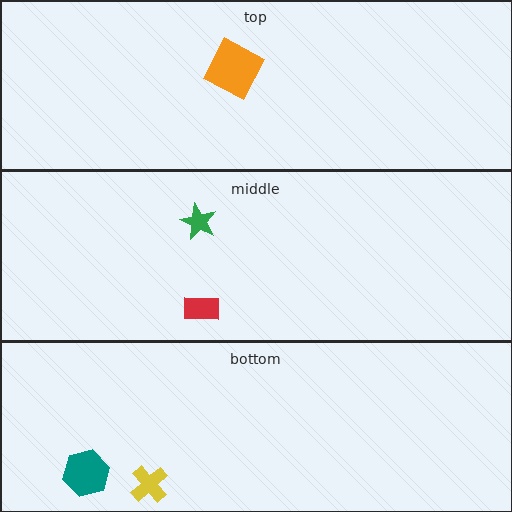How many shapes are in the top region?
1.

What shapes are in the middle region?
The red rectangle, the green star.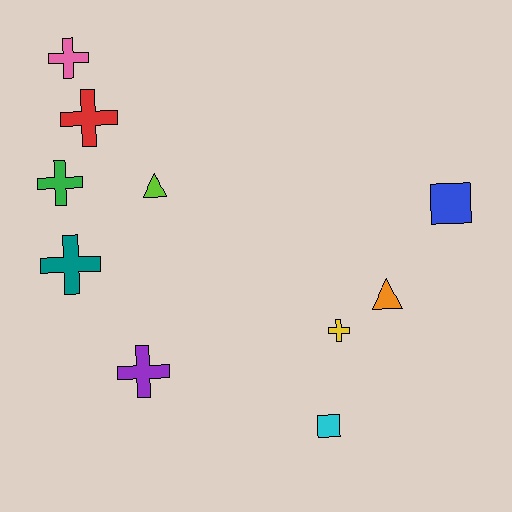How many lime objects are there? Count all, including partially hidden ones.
There is 1 lime object.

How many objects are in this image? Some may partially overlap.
There are 10 objects.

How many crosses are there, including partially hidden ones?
There are 6 crosses.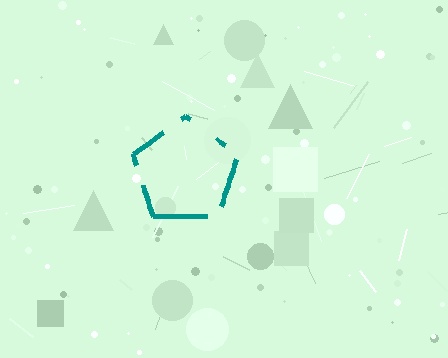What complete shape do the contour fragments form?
The contour fragments form a pentagon.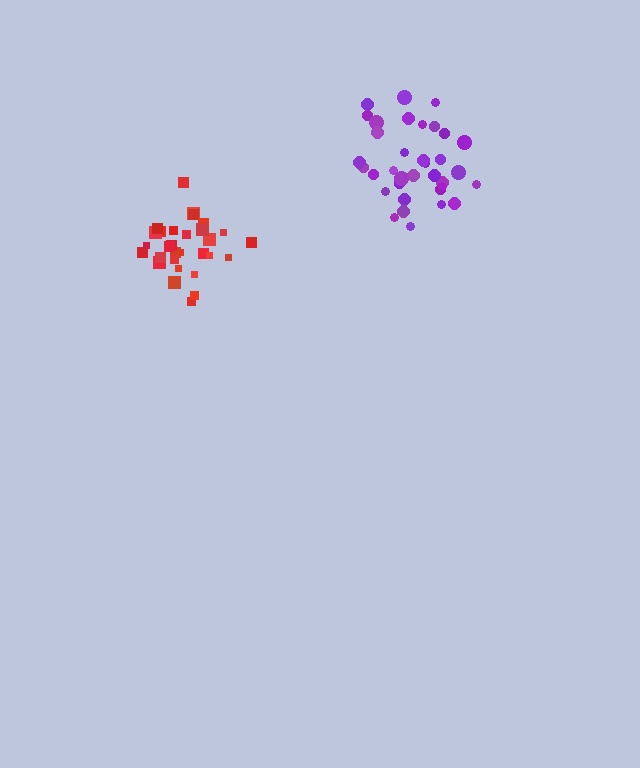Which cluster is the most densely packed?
Red.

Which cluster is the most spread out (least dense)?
Purple.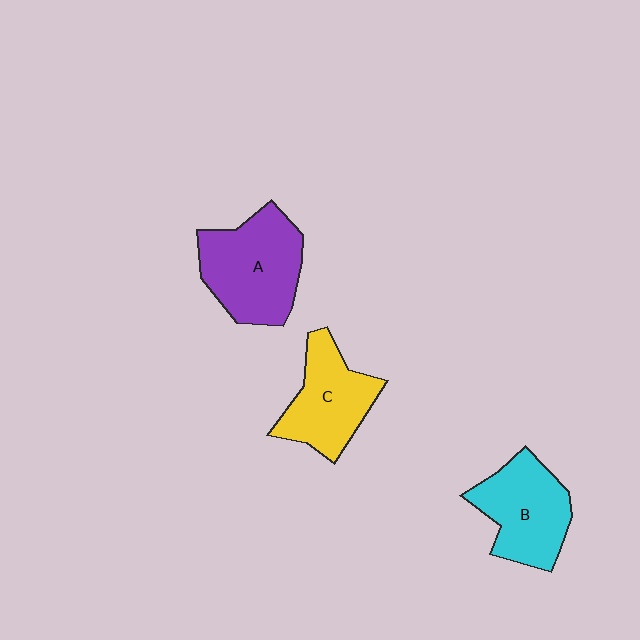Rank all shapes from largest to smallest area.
From largest to smallest: A (purple), B (cyan), C (yellow).